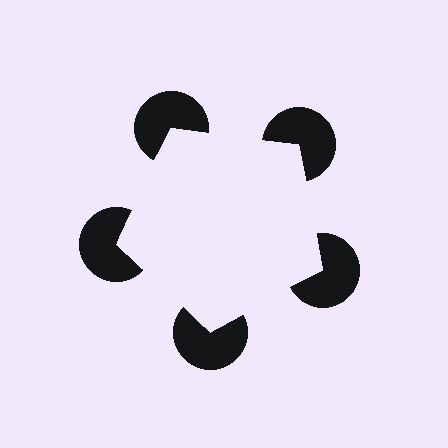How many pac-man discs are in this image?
There are 5 — one at each vertex of the illusory pentagon.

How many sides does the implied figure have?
5 sides.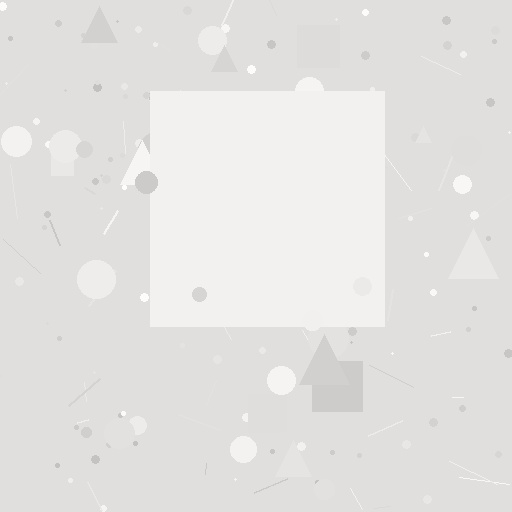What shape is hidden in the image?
A square is hidden in the image.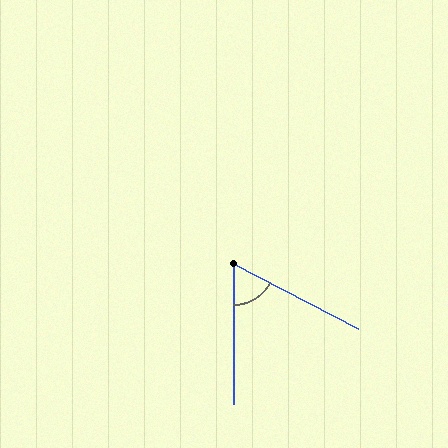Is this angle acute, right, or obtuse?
It is acute.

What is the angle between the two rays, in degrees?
Approximately 62 degrees.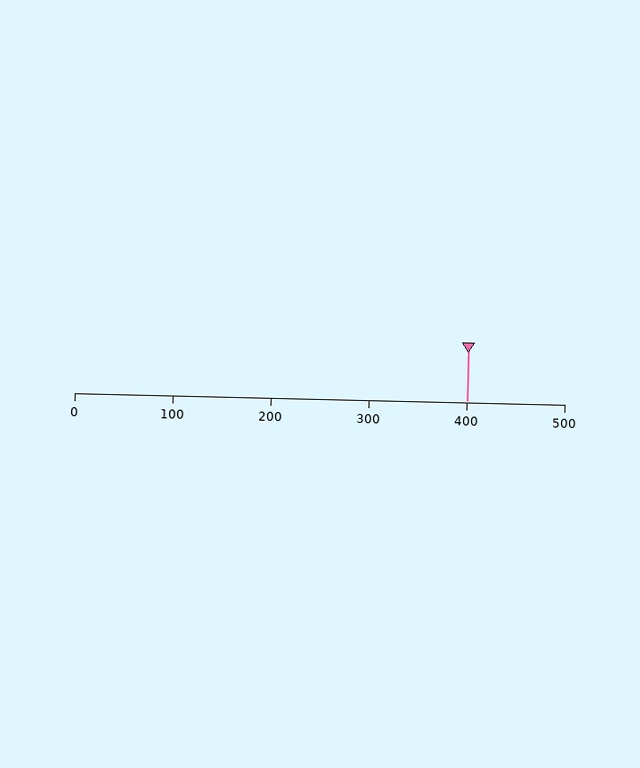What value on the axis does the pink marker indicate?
The marker indicates approximately 400.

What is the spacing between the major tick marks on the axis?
The major ticks are spaced 100 apart.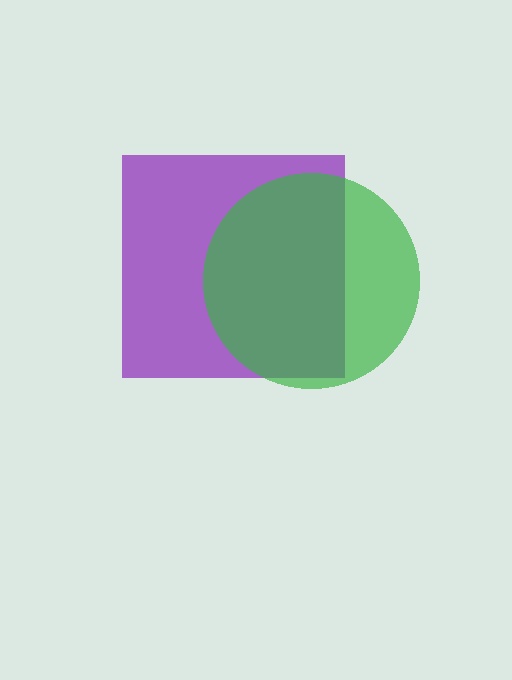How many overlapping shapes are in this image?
There are 2 overlapping shapes in the image.